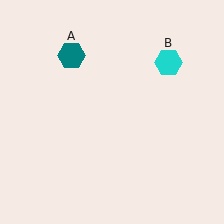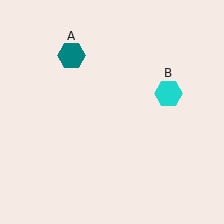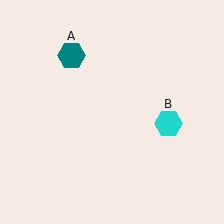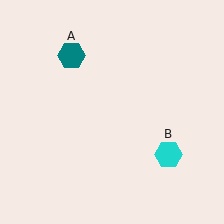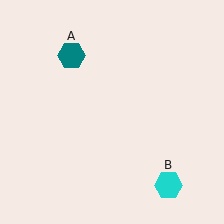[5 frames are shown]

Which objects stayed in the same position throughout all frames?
Teal hexagon (object A) remained stationary.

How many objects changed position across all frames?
1 object changed position: cyan hexagon (object B).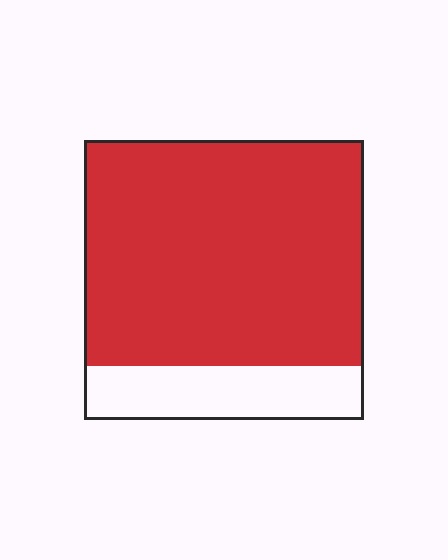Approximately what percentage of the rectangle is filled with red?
Approximately 80%.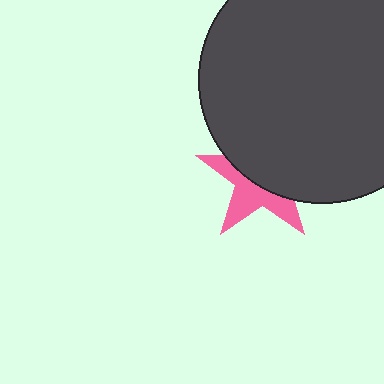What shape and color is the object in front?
The object in front is a dark gray circle.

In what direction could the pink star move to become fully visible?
The pink star could move down. That would shift it out from behind the dark gray circle entirely.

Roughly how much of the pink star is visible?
A small part of it is visible (roughly 44%).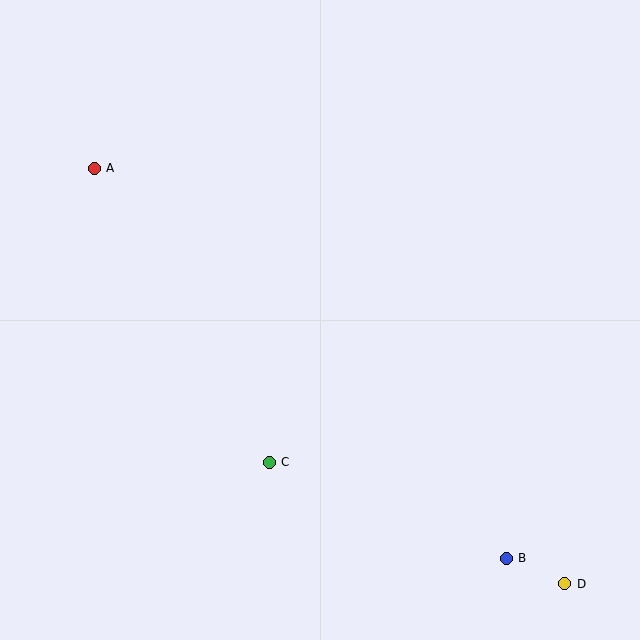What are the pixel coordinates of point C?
Point C is at (269, 462).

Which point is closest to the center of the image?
Point C at (269, 462) is closest to the center.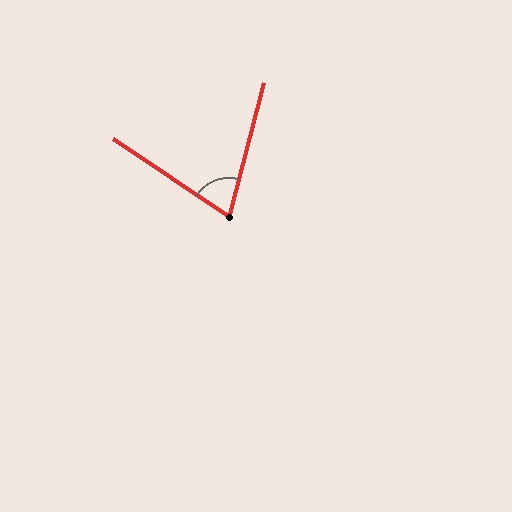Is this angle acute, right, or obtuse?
It is acute.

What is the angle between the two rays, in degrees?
Approximately 71 degrees.